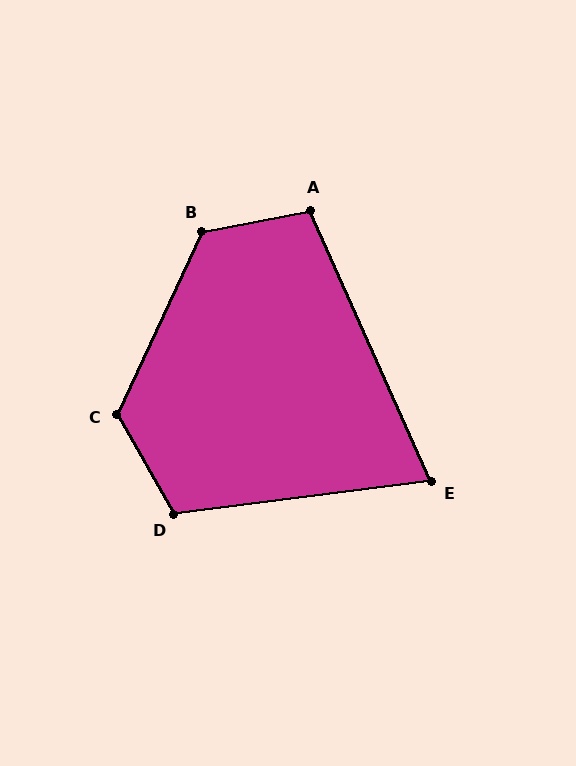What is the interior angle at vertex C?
Approximately 125 degrees (obtuse).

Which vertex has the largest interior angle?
B, at approximately 126 degrees.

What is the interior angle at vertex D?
Approximately 112 degrees (obtuse).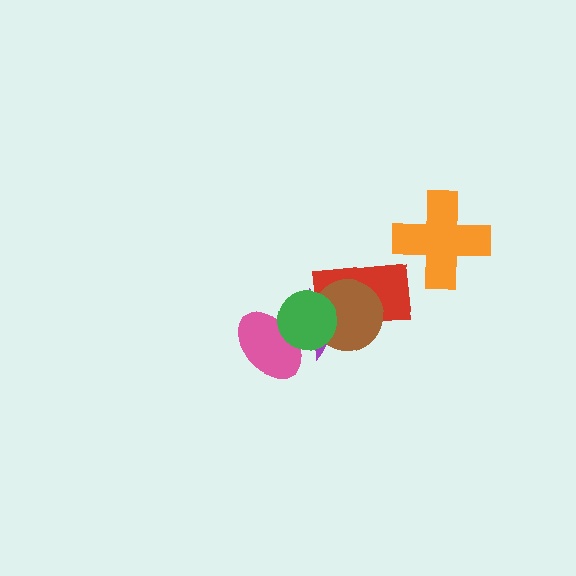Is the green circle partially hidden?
No, no other shape covers it.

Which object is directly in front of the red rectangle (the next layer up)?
The brown circle is directly in front of the red rectangle.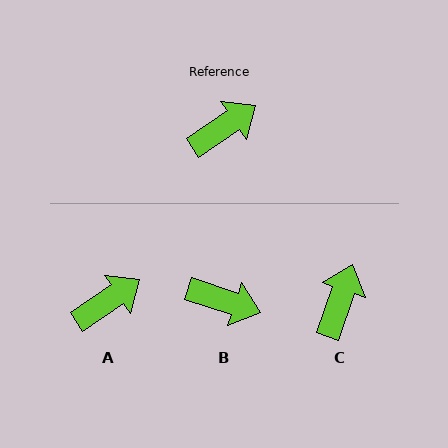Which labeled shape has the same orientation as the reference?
A.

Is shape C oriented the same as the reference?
No, it is off by about 37 degrees.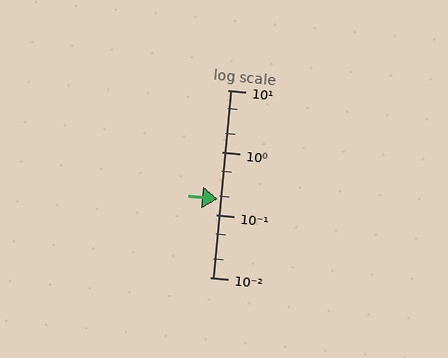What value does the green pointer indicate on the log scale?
The pointer indicates approximately 0.18.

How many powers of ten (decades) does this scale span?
The scale spans 3 decades, from 0.01 to 10.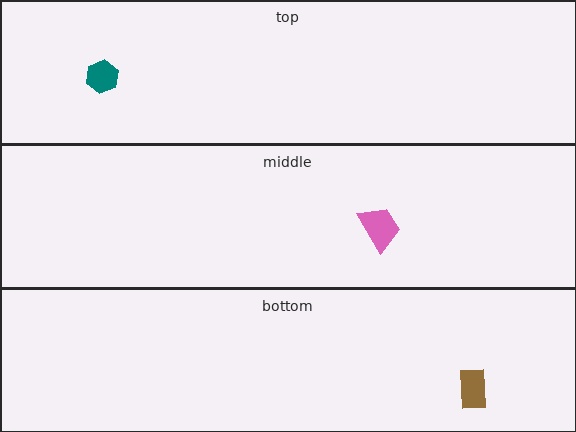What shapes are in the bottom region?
The brown rectangle.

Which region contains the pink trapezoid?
The middle region.